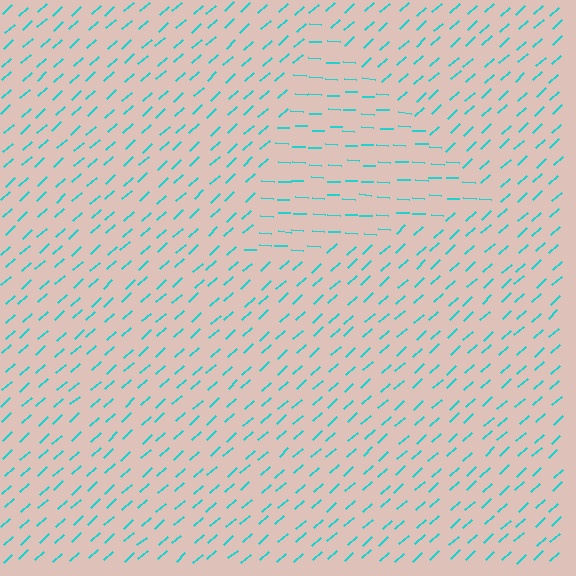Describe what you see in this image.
The image is filled with small cyan line segments. A triangle region in the image has lines oriented differently from the surrounding lines, creating a visible texture boundary.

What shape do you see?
I see a triangle.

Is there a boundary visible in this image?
Yes, there is a texture boundary formed by a change in line orientation.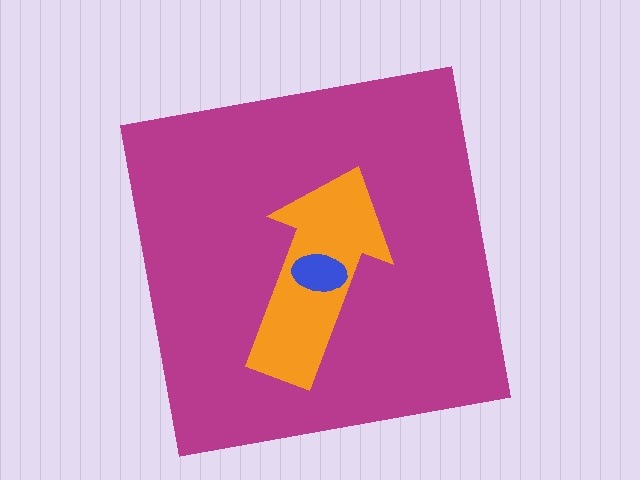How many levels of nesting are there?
3.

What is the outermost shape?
The magenta square.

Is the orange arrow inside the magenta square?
Yes.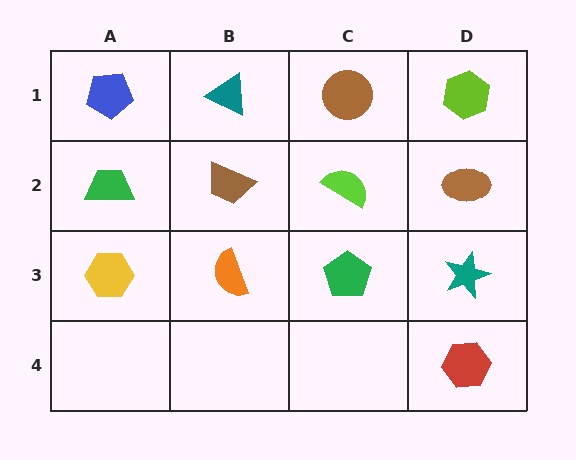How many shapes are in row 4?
1 shape.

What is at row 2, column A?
A green trapezoid.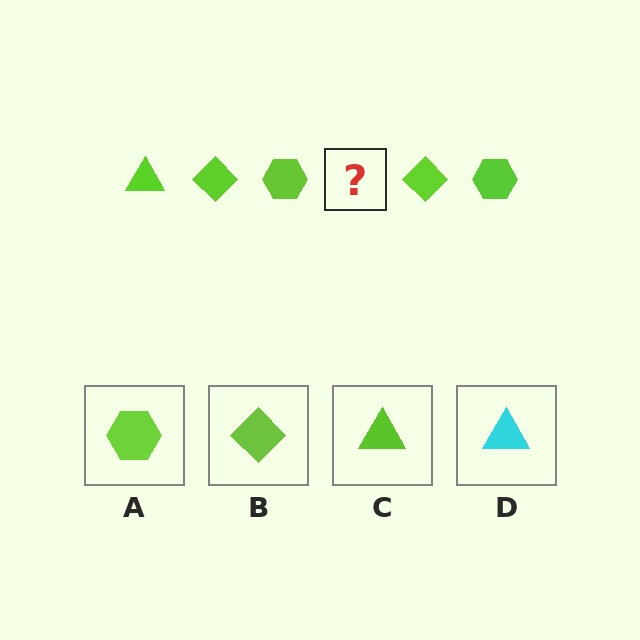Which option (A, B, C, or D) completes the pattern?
C.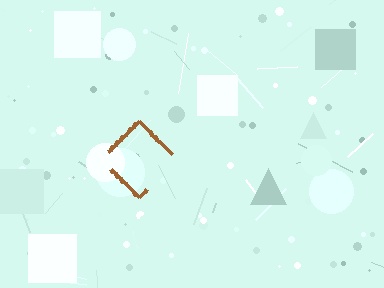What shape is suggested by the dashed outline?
The dashed outline suggests a diamond.